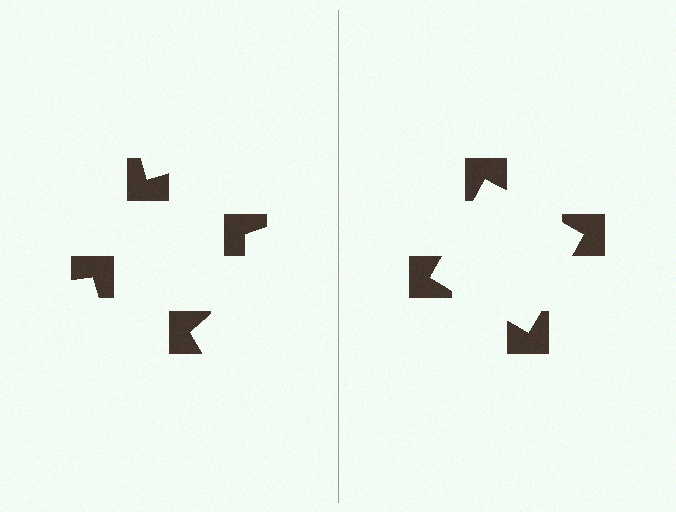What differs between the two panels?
The notched squares are positioned identically on both sides; only the wedge orientations differ. On the right they align to a square; on the left they are misaligned.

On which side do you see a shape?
An illusory square appears on the right side. On the left side the wedge cuts are rotated, so no coherent shape forms.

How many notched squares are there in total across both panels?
8 — 4 on each side.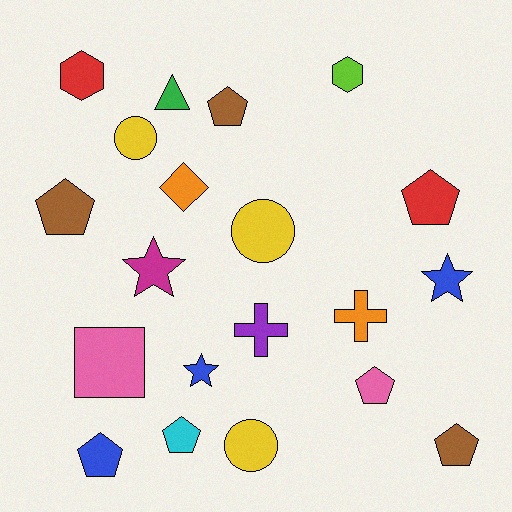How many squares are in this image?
There is 1 square.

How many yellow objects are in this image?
There are 3 yellow objects.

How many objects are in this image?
There are 20 objects.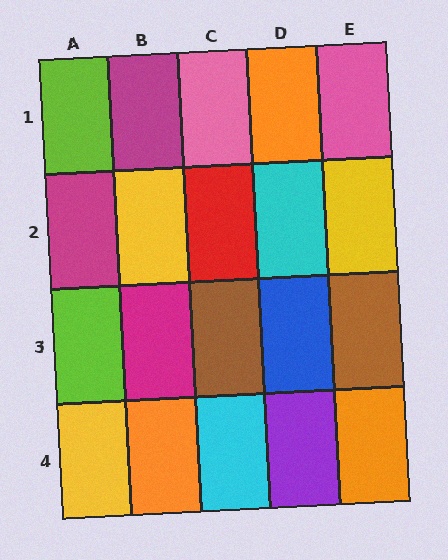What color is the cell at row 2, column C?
Red.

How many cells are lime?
2 cells are lime.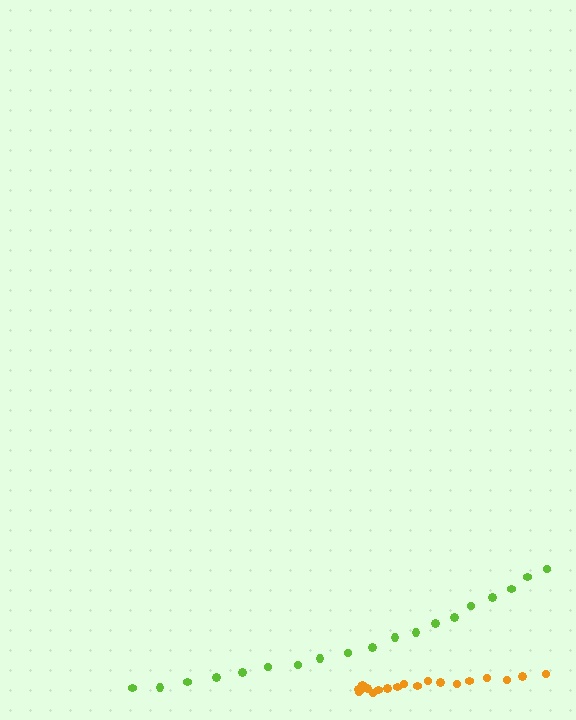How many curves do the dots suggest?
There are 2 distinct paths.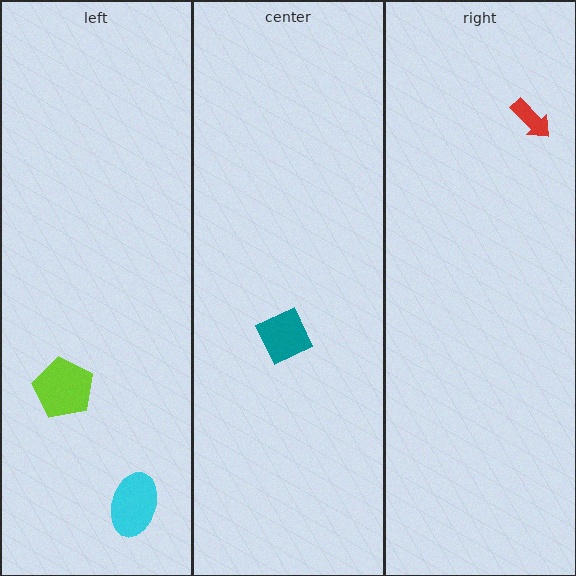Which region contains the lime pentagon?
The left region.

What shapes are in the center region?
The teal square.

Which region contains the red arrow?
The right region.